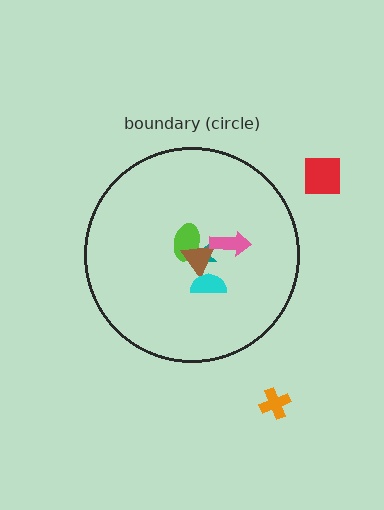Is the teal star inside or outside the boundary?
Inside.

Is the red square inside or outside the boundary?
Outside.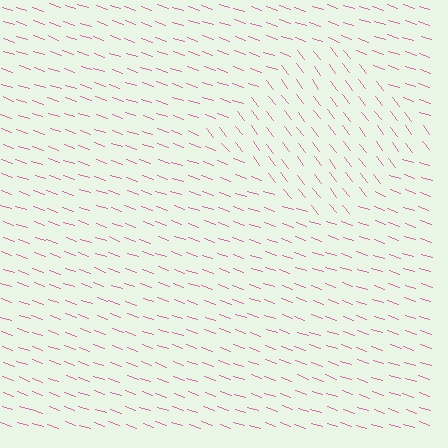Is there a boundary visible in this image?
Yes, there is a texture boundary formed by a change in line orientation.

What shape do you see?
I see a diamond.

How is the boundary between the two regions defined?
The boundary is defined purely by a change in line orientation (approximately 33 degrees difference). All lines are the same color and thickness.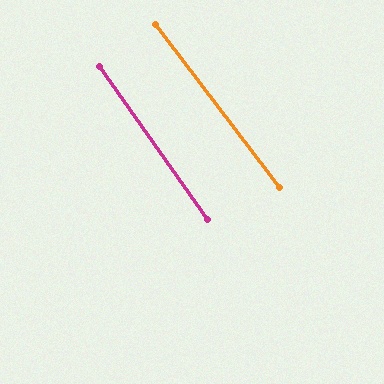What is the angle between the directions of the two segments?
Approximately 2 degrees.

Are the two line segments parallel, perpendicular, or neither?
Parallel — their directions differ by only 1.8°.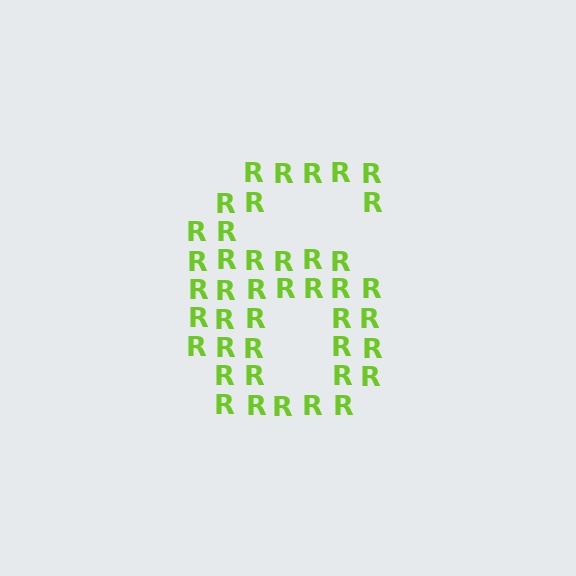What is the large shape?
The large shape is the digit 6.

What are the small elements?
The small elements are letter R's.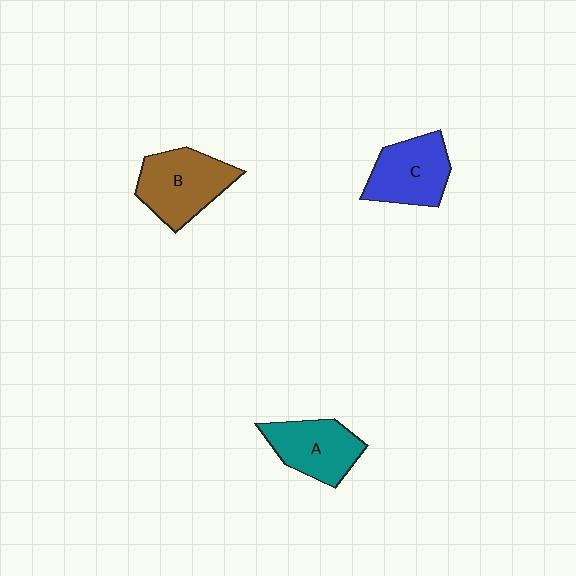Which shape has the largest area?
Shape B (brown).